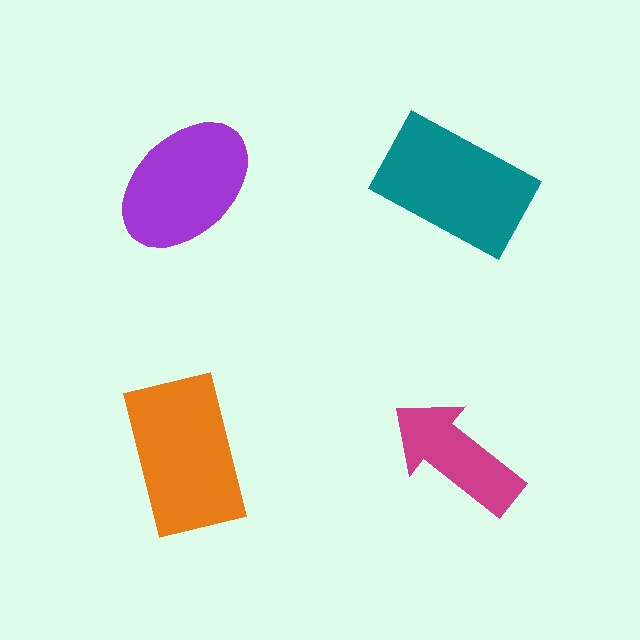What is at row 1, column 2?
A teal rectangle.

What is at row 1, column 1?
A purple ellipse.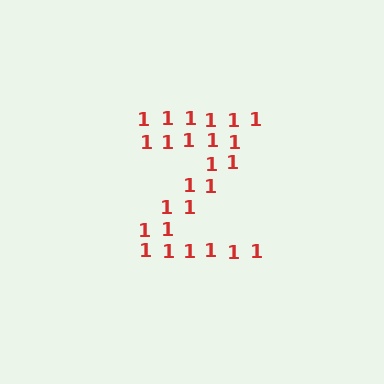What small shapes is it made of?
It is made of small digit 1's.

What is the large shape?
The large shape is the letter Z.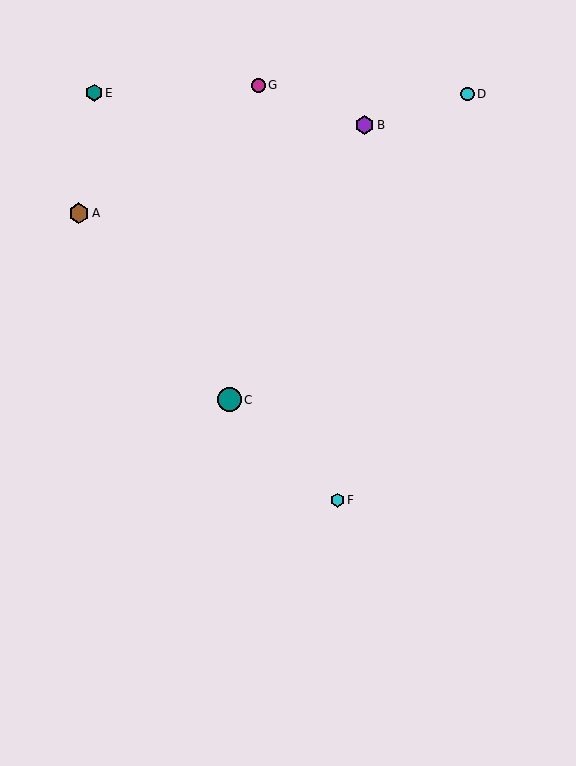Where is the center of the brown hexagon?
The center of the brown hexagon is at (79, 213).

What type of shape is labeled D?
Shape D is a cyan circle.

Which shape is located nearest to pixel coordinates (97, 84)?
The teal hexagon (labeled E) at (94, 93) is nearest to that location.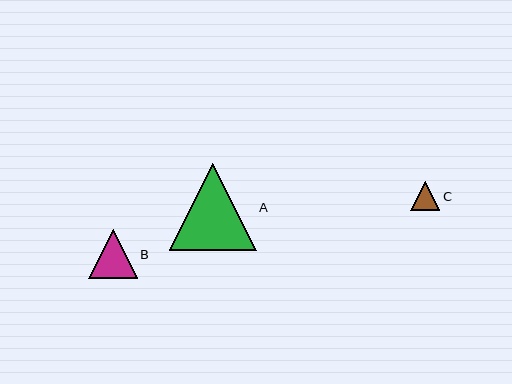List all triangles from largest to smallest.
From largest to smallest: A, B, C.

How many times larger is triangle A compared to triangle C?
Triangle A is approximately 3.0 times the size of triangle C.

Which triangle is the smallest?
Triangle C is the smallest with a size of approximately 29 pixels.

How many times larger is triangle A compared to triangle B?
Triangle A is approximately 1.8 times the size of triangle B.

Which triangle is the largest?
Triangle A is the largest with a size of approximately 87 pixels.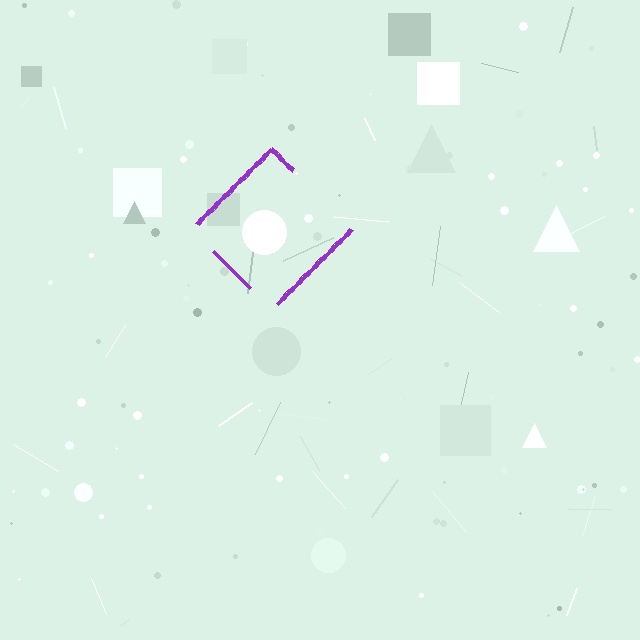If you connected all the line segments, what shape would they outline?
They would outline a diamond.